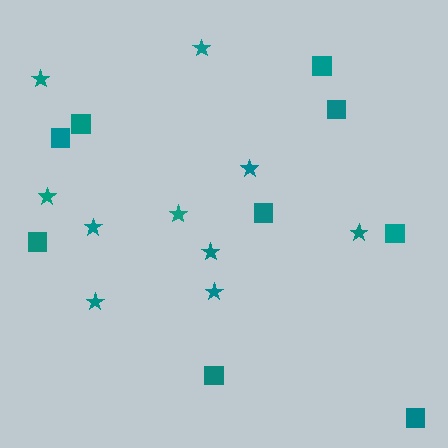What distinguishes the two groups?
There are 2 groups: one group of stars (10) and one group of squares (9).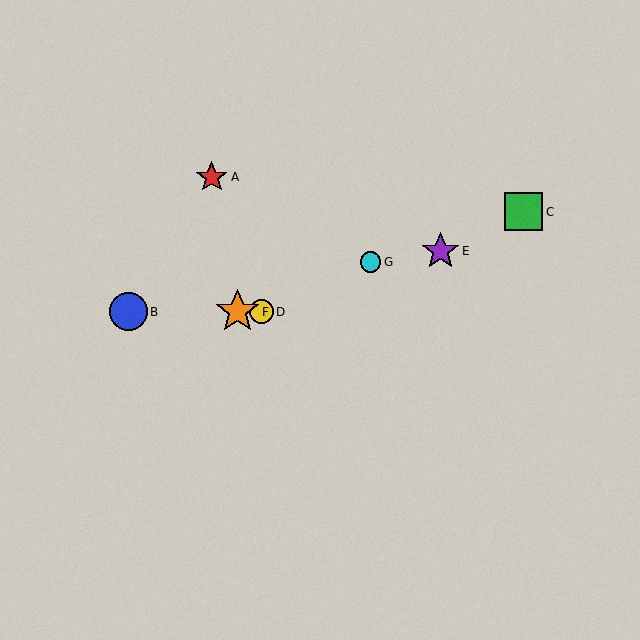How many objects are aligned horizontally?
3 objects (B, D, F) are aligned horizontally.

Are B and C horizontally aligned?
No, B is at y≈312 and C is at y≈212.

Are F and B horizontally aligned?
Yes, both are at y≈312.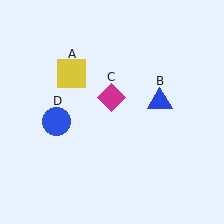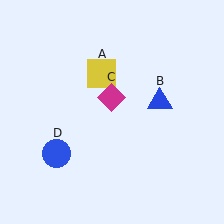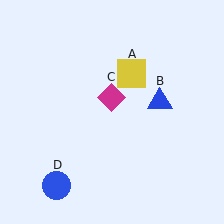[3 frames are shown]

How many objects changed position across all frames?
2 objects changed position: yellow square (object A), blue circle (object D).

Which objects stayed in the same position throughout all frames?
Blue triangle (object B) and magenta diamond (object C) remained stationary.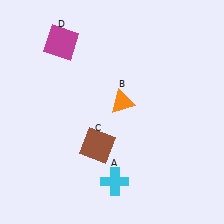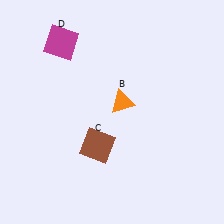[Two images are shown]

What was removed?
The cyan cross (A) was removed in Image 2.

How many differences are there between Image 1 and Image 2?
There is 1 difference between the two images.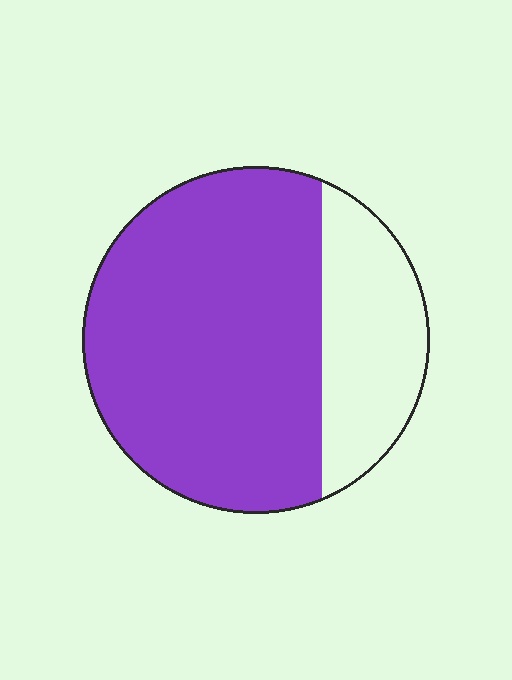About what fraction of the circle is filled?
About three quarters (3/4).